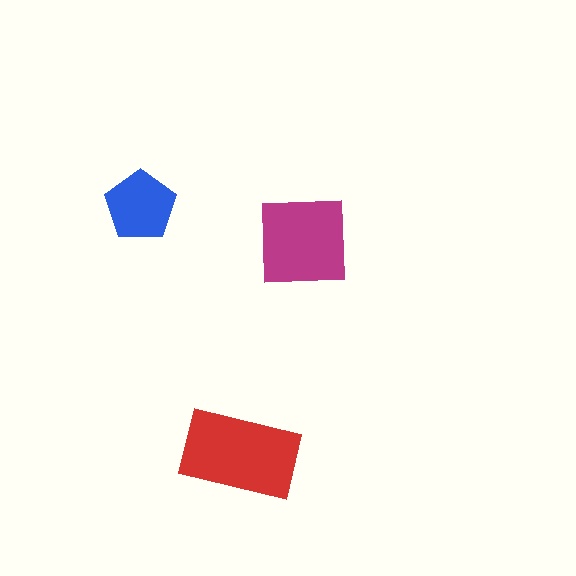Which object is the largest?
The red rectangle.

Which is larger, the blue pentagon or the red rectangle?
The red rectangle.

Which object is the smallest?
The blue pentagon.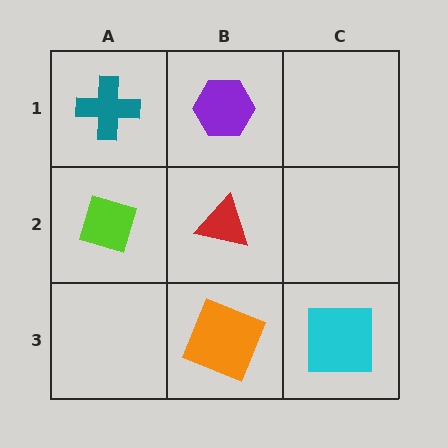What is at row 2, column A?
A lime diamond.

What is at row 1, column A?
A teal cross.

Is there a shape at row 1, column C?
No, that cell is empty.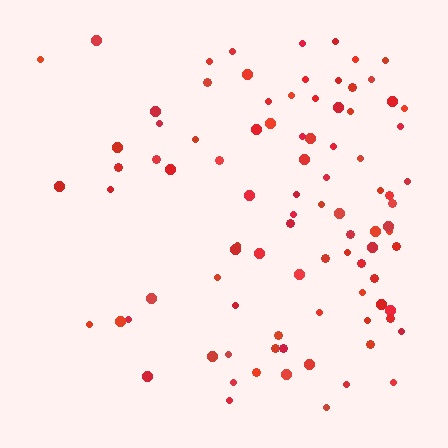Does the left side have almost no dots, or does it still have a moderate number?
Still a moderate number, just noticeably fewer than the right.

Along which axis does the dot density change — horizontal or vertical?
Horizontal.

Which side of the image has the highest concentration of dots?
The right.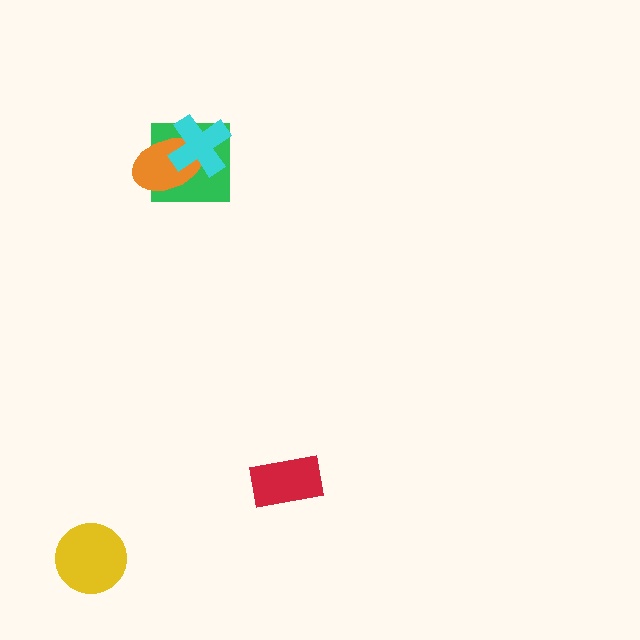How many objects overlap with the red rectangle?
0 objects overlap with the red rectangle.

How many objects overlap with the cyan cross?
2 objects overlap with the cyan cross.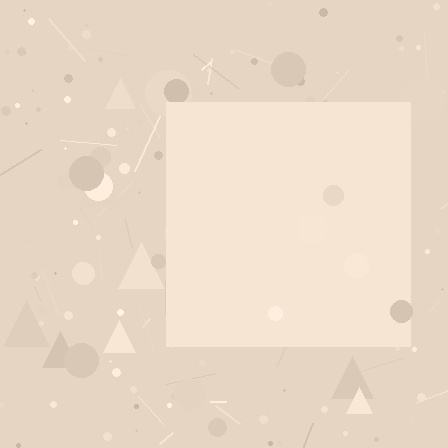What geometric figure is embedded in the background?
A square is embedded in the background.